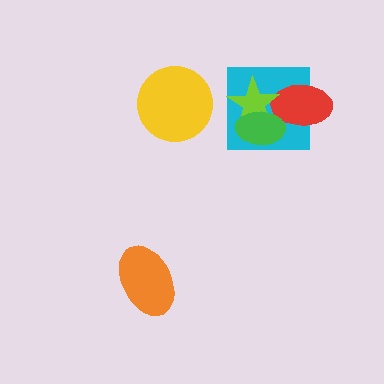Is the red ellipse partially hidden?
Yes, it is partially covered by another shape.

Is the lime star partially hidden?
Yes, it is partially covered by another shape.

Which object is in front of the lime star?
The green ellipse is in front of the lime star.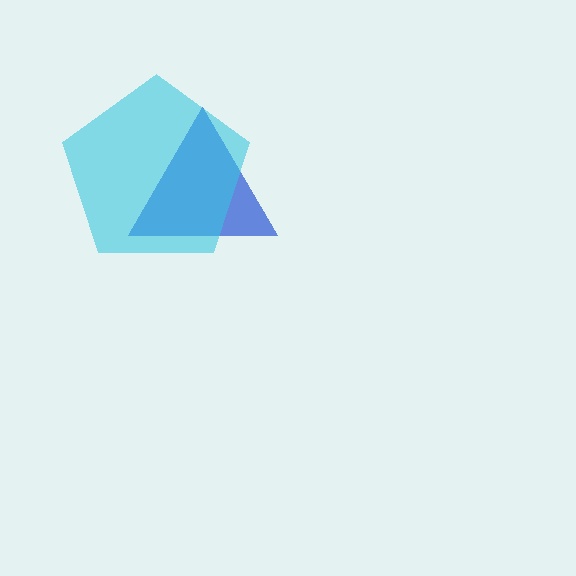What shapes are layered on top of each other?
The layered shapes are: a blue triangle, a cyan pentagon.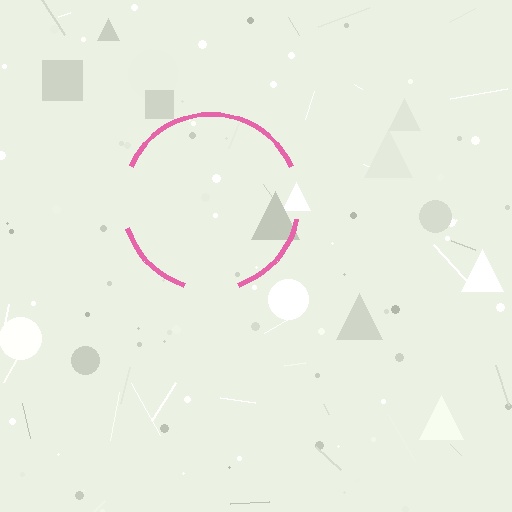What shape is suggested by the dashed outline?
The dashed outline suggests a circle.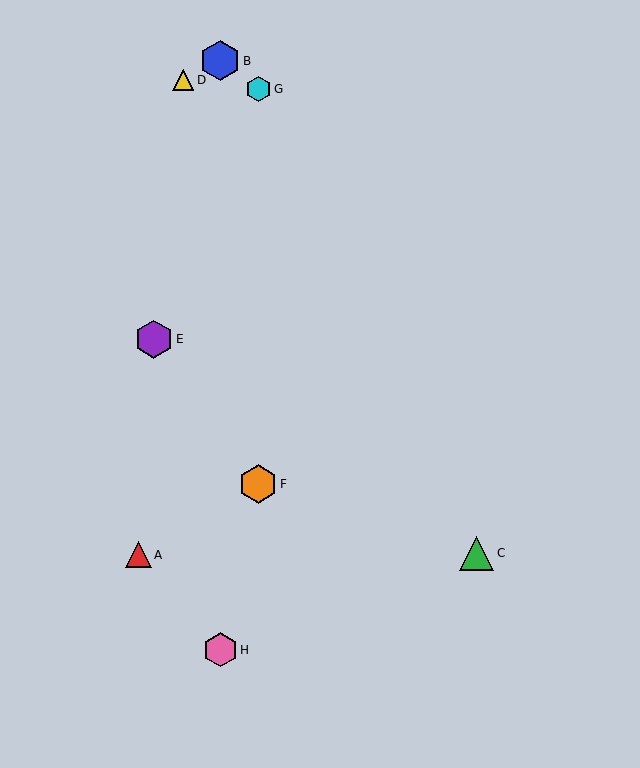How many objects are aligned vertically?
2 objects (B, H) are aligned vertically.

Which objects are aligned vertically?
Objects B, H are aligned vertically.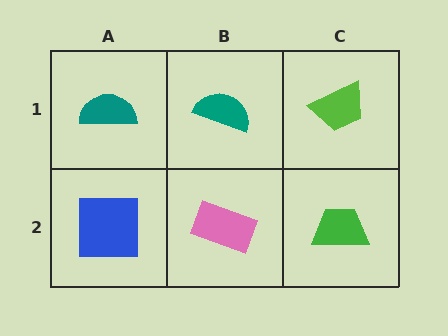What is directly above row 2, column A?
A teal semicircle.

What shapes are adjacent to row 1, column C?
A green trapezoid (row 2, column C), a teal semicircle (row 1, column B).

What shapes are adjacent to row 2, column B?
A teal semicircle (row 1, column B), a blue square (row 2, column A), a green trapezoid (row 2, column C).